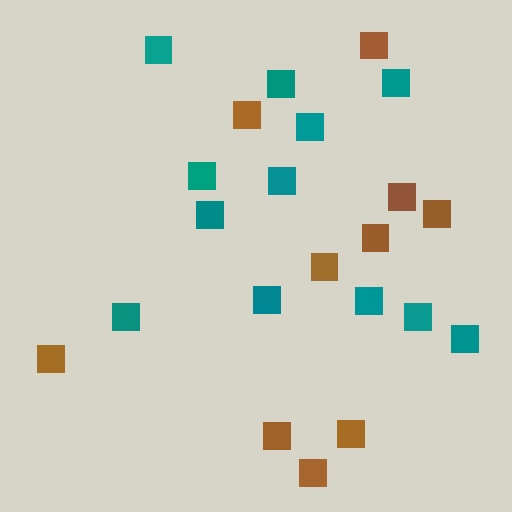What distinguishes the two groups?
There are 2 groups: one group of brown squares (10) and one group of teal squares (12).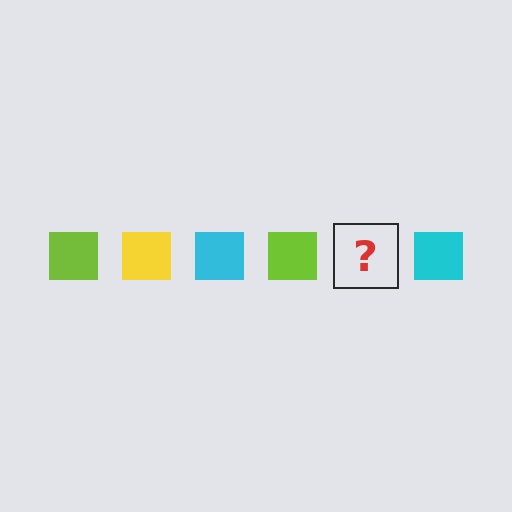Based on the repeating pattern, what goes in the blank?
The blank should be a yellow square.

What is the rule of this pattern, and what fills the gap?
The rule is that the pattern cycles through lime, yellow, cyan squares. The gap should be filled with a yellow square.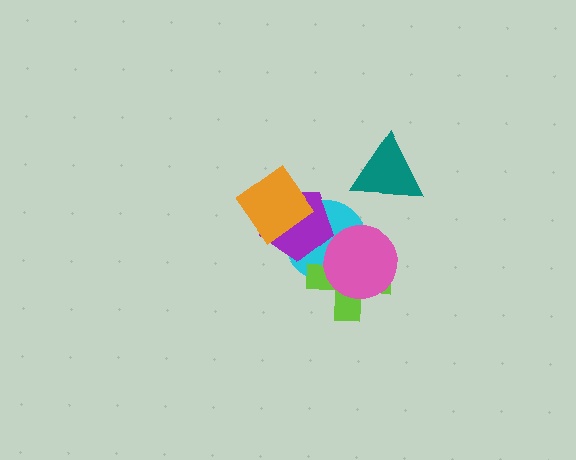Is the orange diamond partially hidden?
No, no other shape covers it.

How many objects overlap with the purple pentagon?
2 objects overlap with the purple pentagon.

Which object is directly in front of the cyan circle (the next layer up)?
The purple pentagon is directly in front of the cyan circle.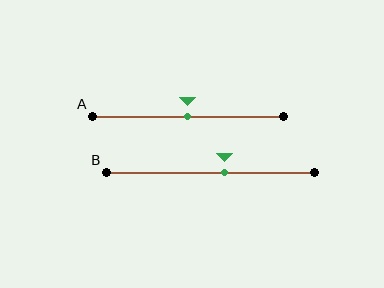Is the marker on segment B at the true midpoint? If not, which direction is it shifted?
No, the marker on segment B is shifted to the right by about 7% of the segment length.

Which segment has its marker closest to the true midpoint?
Segment A has its marker closest to the true midpoint.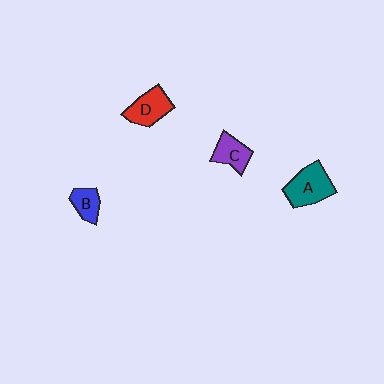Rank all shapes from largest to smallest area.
From largest to smallest: A (teal), D (red), C (purple), B (blue).